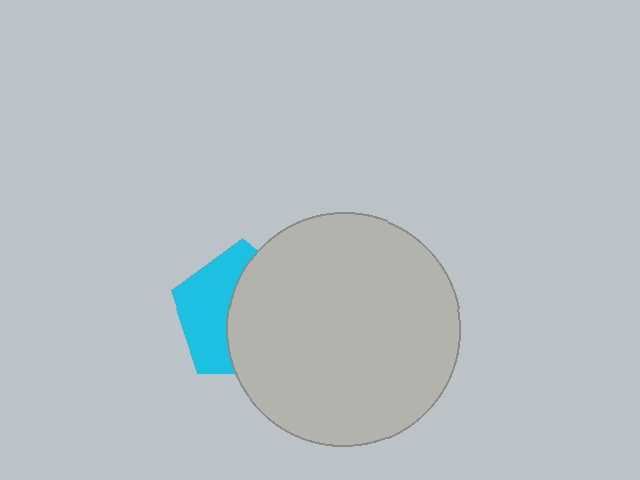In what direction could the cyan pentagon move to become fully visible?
The cyan pentagon could move left. That would shift it out from behind the light gray circle entirely.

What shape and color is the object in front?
The object in front is a light gray circle.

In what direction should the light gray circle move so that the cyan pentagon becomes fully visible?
The light gray circle should move right. That is the shortest direction to clear the overlap and leave the cyan pentagon fully visible.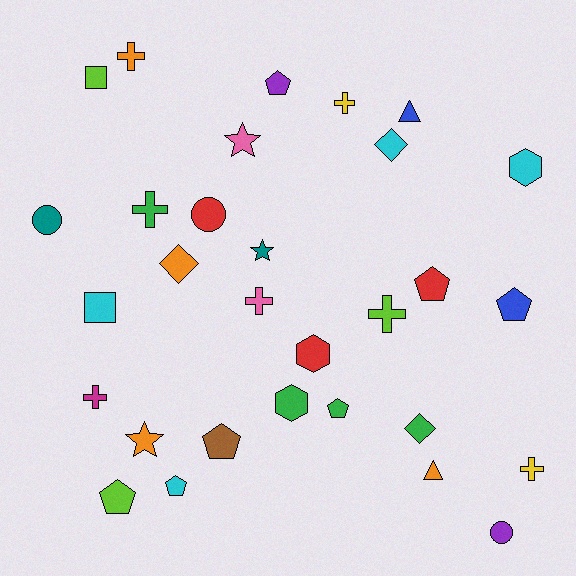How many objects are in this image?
There are 30 objects.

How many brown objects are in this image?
There is 1 brown object.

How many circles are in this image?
There are 3 circles.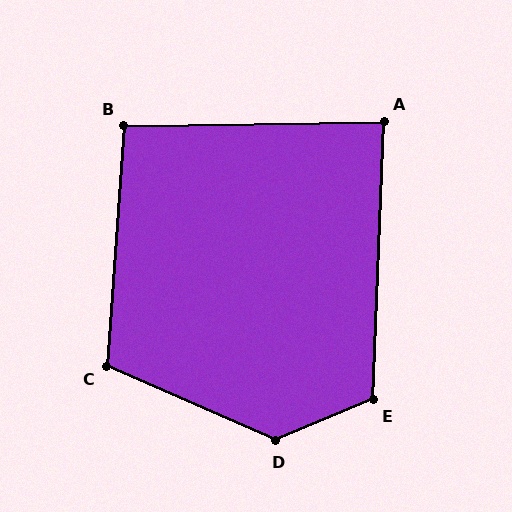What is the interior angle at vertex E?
Approximately 115 degrees (obtuse).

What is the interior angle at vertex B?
Approximately 95 degrees (approximately right).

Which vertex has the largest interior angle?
D, at approximately 134 degrees.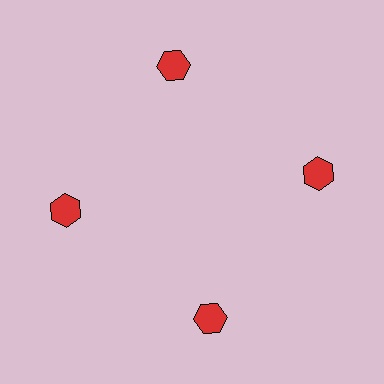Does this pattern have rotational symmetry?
Yes, this pattern has 4-fold rotational symmetry. It looks the same after rotating 90 degrees around the center.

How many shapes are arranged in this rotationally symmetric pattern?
There are 4 shapes, arranged in 4 groups of 1.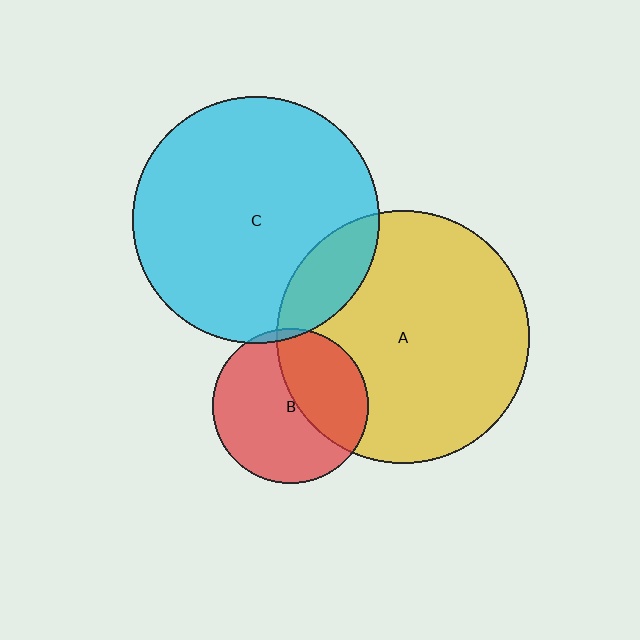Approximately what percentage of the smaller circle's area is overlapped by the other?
Approximately 5%.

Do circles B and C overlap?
Yes.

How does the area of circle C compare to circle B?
Approximately 2.5 times.